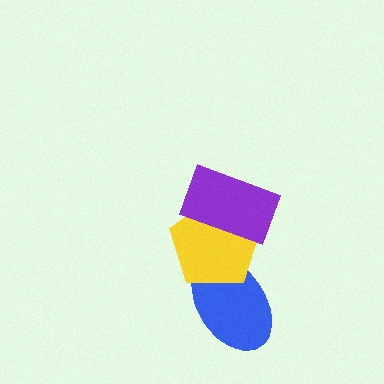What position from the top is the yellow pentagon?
The yellow pentagon is 2nd from the top.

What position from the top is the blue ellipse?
The blue ellipse is 3rd from the top.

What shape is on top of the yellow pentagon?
The purple rectangle is on top of the yellow pentagon.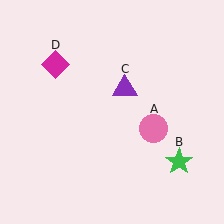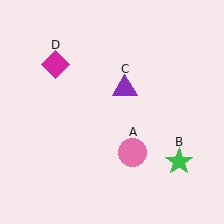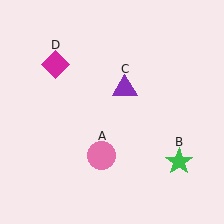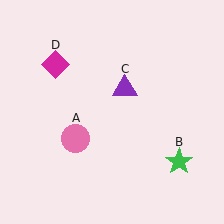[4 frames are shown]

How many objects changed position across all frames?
1 object changed position: pink circle (object A).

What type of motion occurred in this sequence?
The pink circle (object A) rotated clockwise around the center of the scene.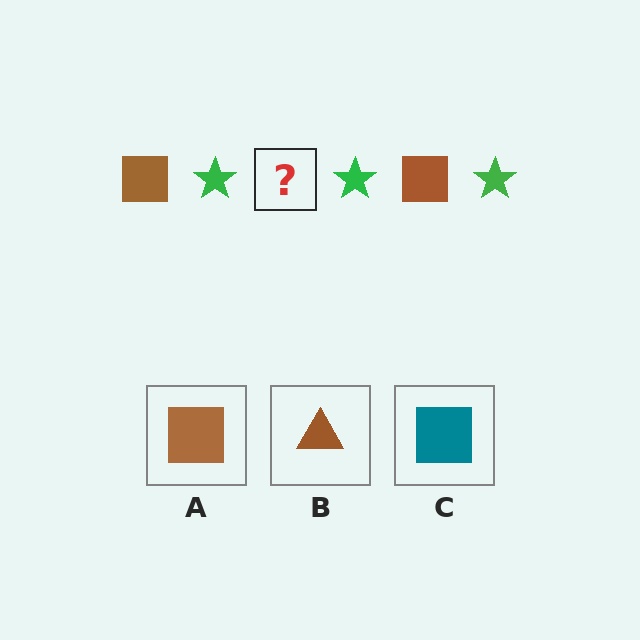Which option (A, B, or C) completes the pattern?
A.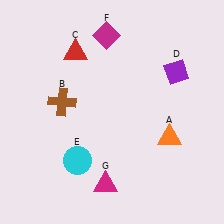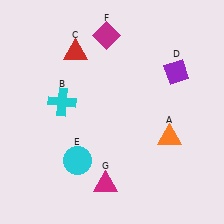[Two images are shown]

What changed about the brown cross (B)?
In Image 1, B is brown. In Image 2, it changed to cyan.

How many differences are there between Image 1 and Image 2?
There is 1 difference between the two images.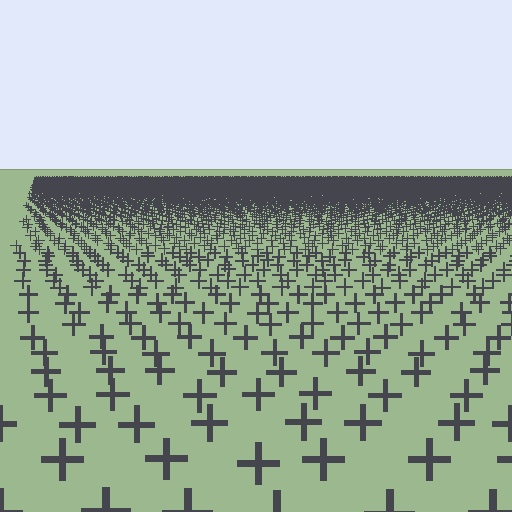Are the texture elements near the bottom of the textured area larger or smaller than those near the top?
Larger. Near the bottom, elements are closer to the viewer and appear at a bigger on-screen size.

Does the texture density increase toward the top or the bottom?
Density increases toward the top.